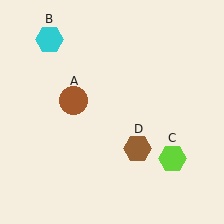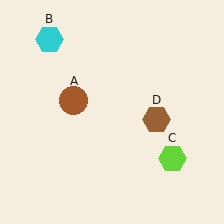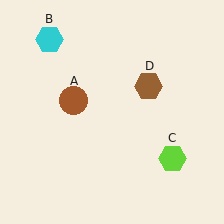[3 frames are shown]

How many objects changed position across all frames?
1 object changed position: brown hexagon (object D).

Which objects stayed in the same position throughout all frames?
Brown circle (object A) and cyan hexagon (object B) and lime hexagon (object C) remained stationary.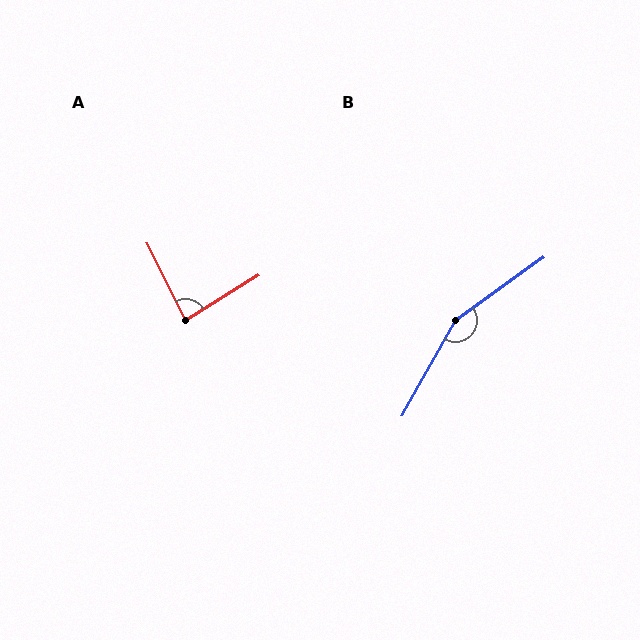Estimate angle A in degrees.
Approximately 85 degrees.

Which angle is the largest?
B, at approximately 155 degrees.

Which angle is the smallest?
A, at approximately 85 degrees.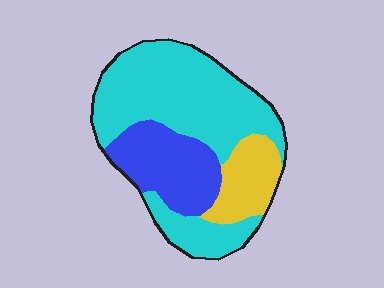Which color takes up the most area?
Cyan, at roughly 60%.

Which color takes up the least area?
Yellow, at roughly 15%.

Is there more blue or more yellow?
Blue.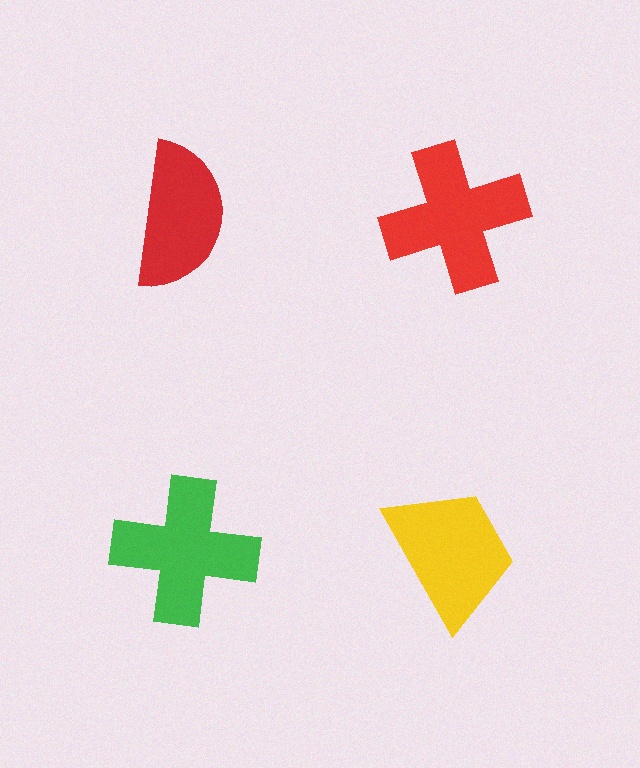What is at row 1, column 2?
A red cross.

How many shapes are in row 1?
2 shapes.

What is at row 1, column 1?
A red semicircle.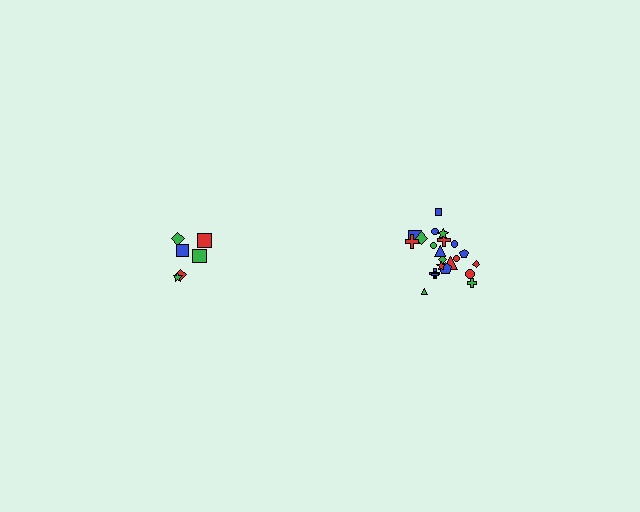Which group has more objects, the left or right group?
The right group.